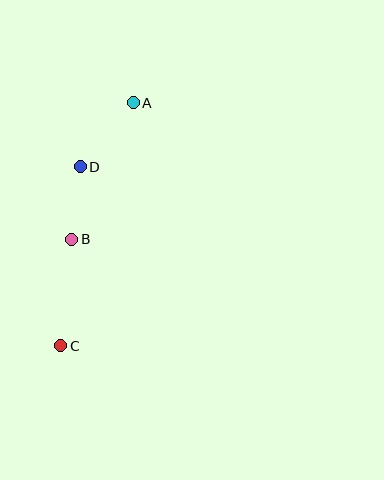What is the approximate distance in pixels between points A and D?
The distance between A and D is approximately 83 pixels.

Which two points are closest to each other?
Points B and D are closest to each other.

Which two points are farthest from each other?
Points A and C are farthest from each other.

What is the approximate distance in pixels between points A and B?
The distance between A and B is approximately 150 pixels.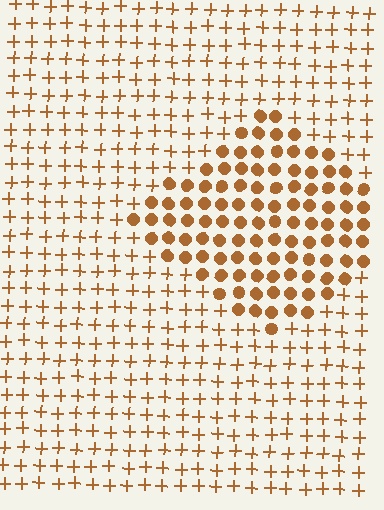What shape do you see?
I see a diamond.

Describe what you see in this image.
The image is filled with small brown elements arranged in a uniform grid. A diamond-shaped region contains circles, while the surrounding area contains plus signs. The boundary is defined purely by the change in element shape.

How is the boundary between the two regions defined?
The boundary is defined by a change in element shape: circles inside vs. plus signs outside. All elements share the same color and spacing.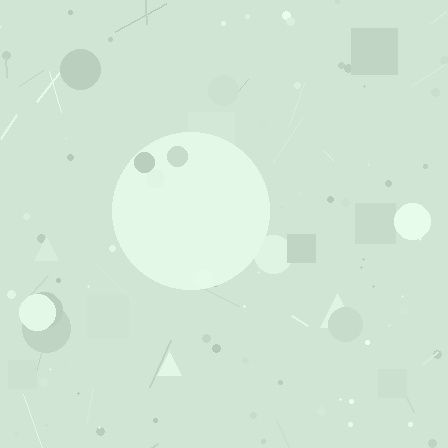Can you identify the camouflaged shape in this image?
The camouflaged shape is a circle.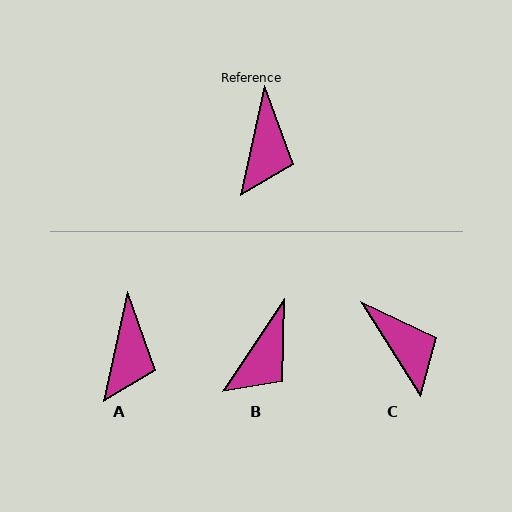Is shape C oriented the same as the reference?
No, it is off by about 45 degrees.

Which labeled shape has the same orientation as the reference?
A.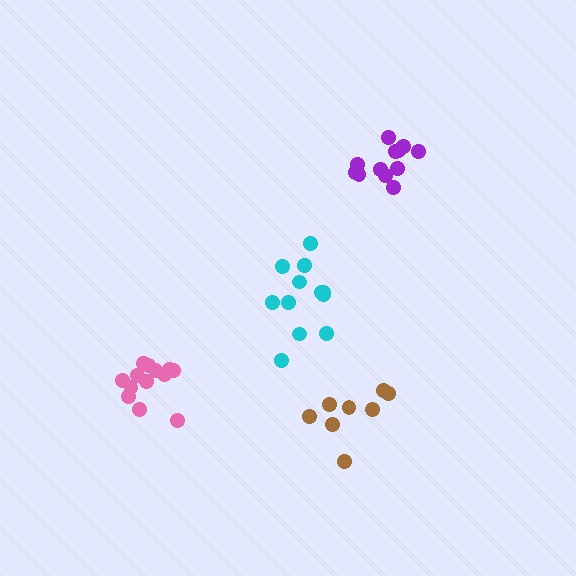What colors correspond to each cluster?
The clusters are colored: pink, brown, purple, cyan.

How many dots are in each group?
Group 1: 13 dots, Group 2: 8 dots, Group 3: 12 dots, Group 4: 12 dots (45 total).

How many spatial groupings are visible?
There are 4 spatial groupings.